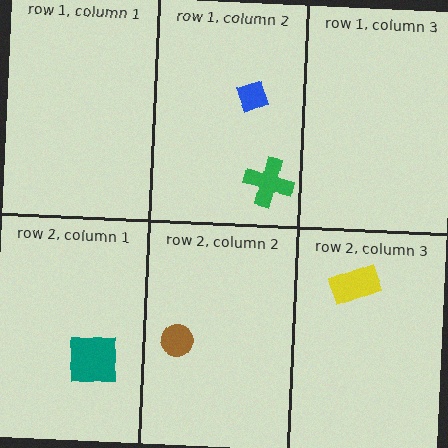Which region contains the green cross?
The row 1, column 2 region.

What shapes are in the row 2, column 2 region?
The brown circle.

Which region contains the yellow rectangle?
The row 2, column 3 region.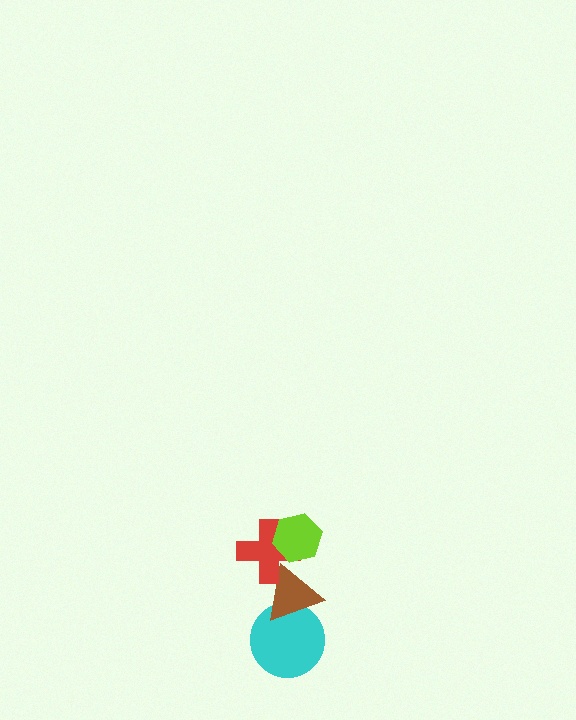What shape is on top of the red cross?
The lime hexagon is on top of the red cross.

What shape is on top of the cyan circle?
The brown triangle is on top of the cyan circle.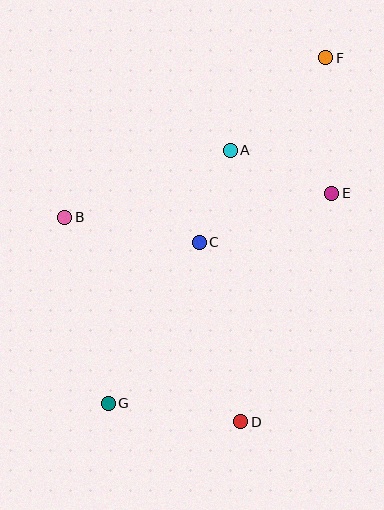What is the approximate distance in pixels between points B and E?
The distance between B and E is approximately 268 pixels.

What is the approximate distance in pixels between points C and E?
The distance between C and E is approximately 141 pixels.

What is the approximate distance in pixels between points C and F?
The distance between C and F is approximately 223 pixels.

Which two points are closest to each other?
Points A and C are closest to each other.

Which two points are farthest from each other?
Points F and G are farthest from each other.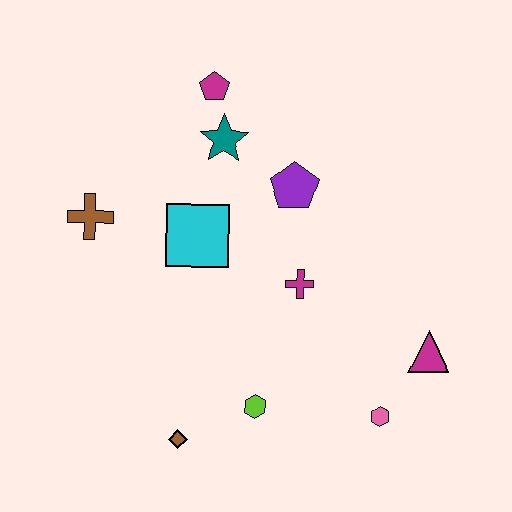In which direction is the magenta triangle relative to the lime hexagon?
The magenta triangle is to the right of the lime hexagon.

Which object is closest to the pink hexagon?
The magenta triangle is closest to the pink hexagon.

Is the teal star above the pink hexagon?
Yes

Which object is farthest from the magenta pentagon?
The pink hexagon is farthest from the magenta pentagon.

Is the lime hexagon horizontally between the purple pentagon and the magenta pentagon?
Yes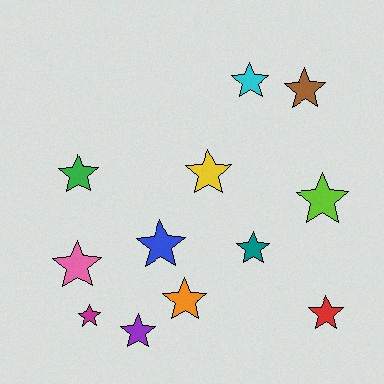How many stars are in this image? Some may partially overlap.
There are 12 stars.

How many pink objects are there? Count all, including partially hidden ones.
There is 1 pink object.